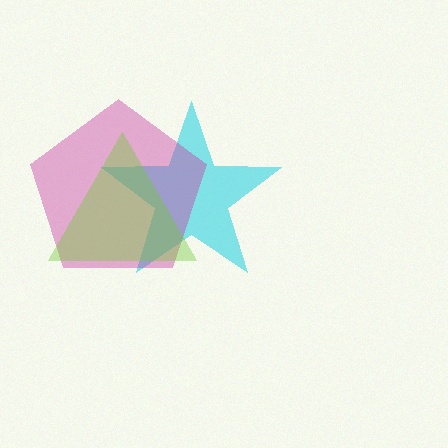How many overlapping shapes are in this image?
There are 3 overlapping shapes in the image.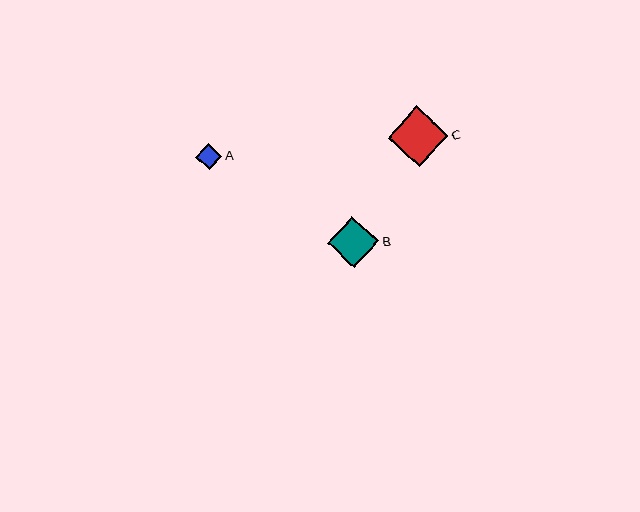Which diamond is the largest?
Diamond C is the largest with a size of approximately 60 pixels.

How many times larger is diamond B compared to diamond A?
Diamond B is approximately 2.0 times the size of diamond A.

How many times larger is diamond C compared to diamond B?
Diamond C is approximately 1.2 times the size of diamond B.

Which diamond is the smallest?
Diamond A is the smallest with a size of approximately 26 pixels.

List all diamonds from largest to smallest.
From largest to smallest: C, B, A.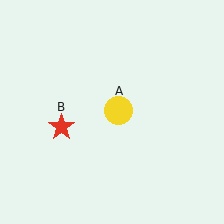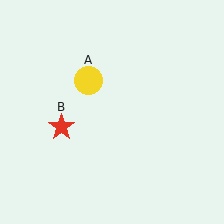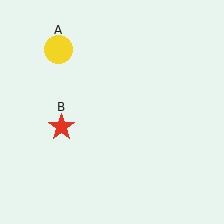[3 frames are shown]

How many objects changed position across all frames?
1 object changed position: yellow circle (object A).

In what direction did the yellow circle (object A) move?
The yellow circle (object A) moved up and to the left.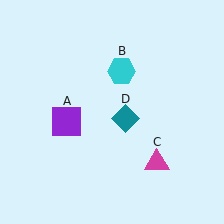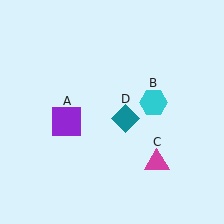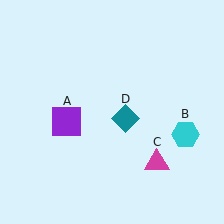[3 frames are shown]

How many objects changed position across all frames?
1 object changed position: cyan hexagon (object B).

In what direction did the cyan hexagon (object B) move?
The cyan hexagon (object B) moved down and to the right.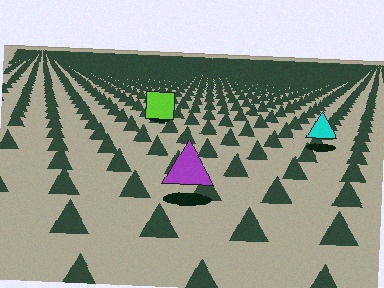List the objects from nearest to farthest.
From nearest to farthest: the purple triangle, the cyan triangle, the lime square.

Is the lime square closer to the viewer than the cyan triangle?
No. The cyan triangle is closer — you can tell from the texture gradient: the ground texture is coarser near it.